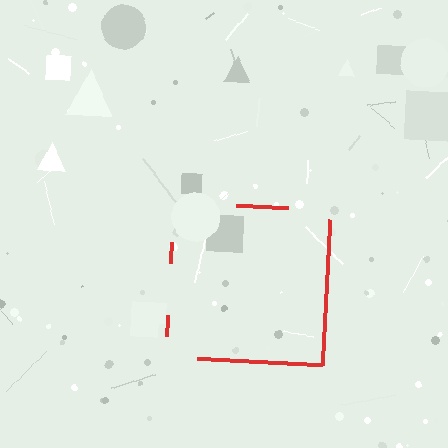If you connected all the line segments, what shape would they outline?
They would outline a square.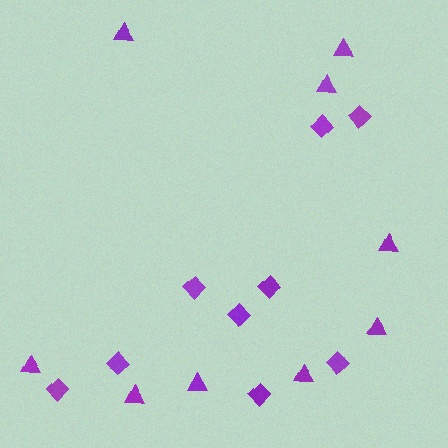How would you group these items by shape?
There are 2 groups: one group of triangles (9) and one group of diamonds (9).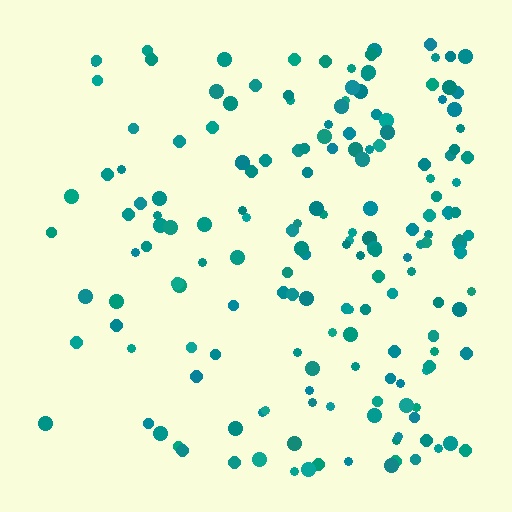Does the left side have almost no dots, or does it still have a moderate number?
Still a moderate number, just noticeably fewer than the right.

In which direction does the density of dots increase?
From left to right, with the right side densest.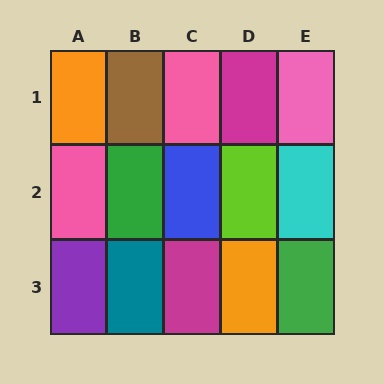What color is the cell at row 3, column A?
Purple.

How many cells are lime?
1 cell is lime.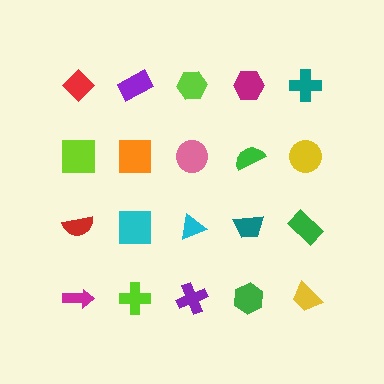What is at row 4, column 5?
A yellow trapezoid.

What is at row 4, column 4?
A green hexagon.